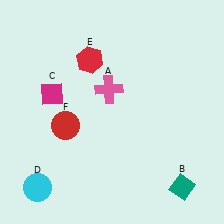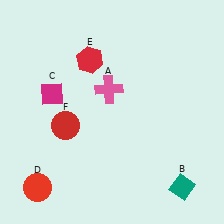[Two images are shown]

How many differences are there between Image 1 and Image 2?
There is 1 difference between the two images.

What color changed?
The circle (D) changed from cyan in Image 1 to red in Image 2.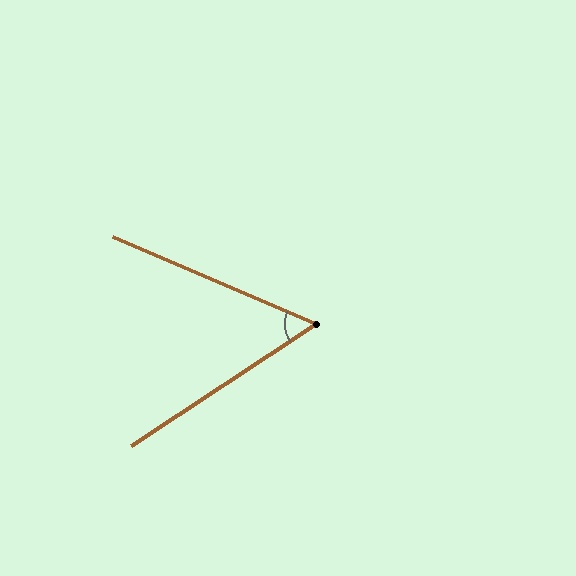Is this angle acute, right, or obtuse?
It is acute.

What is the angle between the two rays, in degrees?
Approximately 57 degrees.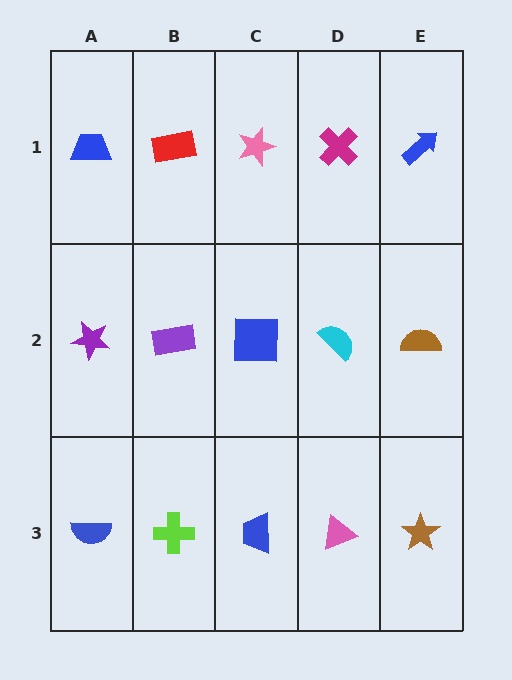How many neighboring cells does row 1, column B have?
3.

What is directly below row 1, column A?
A purple star.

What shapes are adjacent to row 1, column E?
A brown semicircle (row 2, column E), a magenta cross (row 1, column D).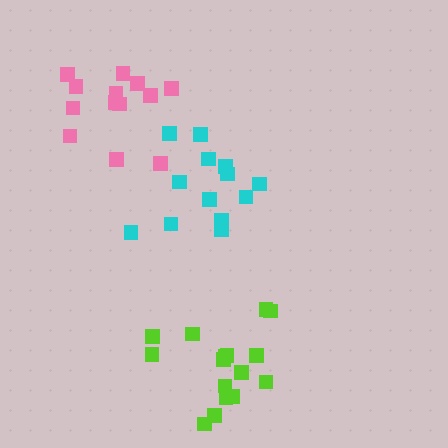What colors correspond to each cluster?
The clusters are colored: cyan, lime, pink.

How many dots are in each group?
Group 1: 13 dots, Group 2: 17 dots, Group 3: 13 dots (43 total).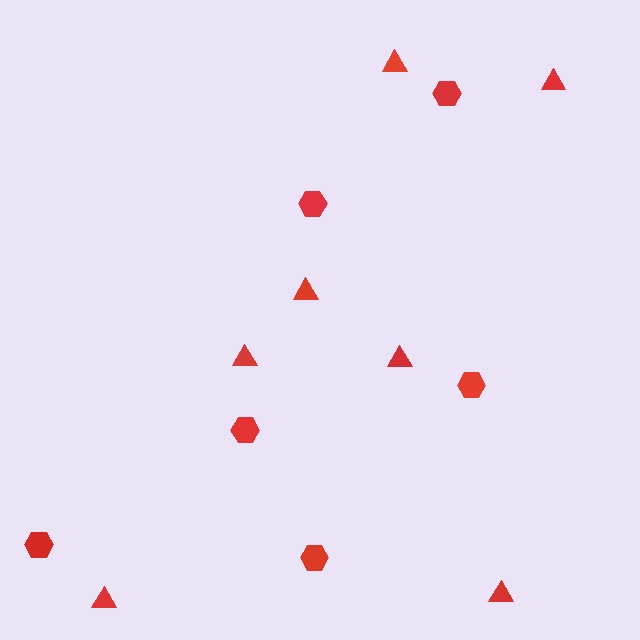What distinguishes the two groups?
There are 2 groups: one group of triangles (7) and one group of hexagons (6).